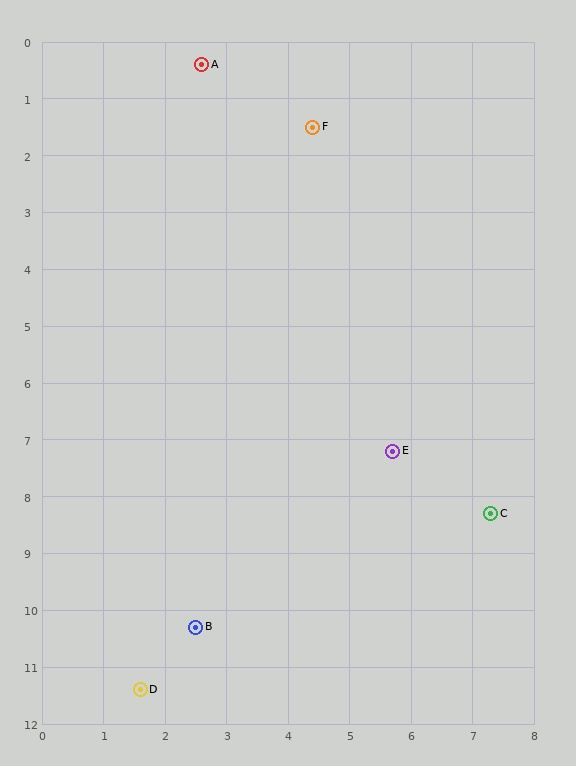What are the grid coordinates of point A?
Point A is at approximately (2.6, 0.4).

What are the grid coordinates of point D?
Point D is at approximately (1.6, 11.4).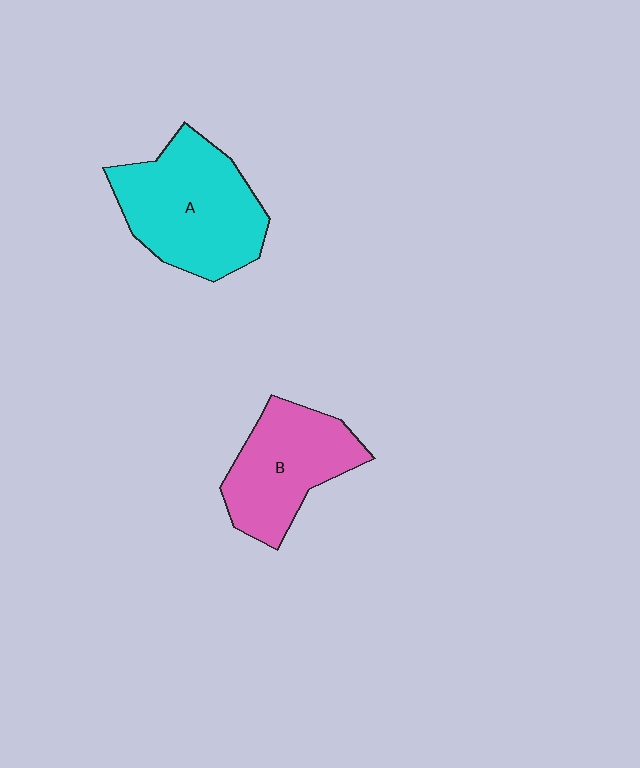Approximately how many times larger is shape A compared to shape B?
Approximately 1.3 times.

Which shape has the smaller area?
Shape B (pink).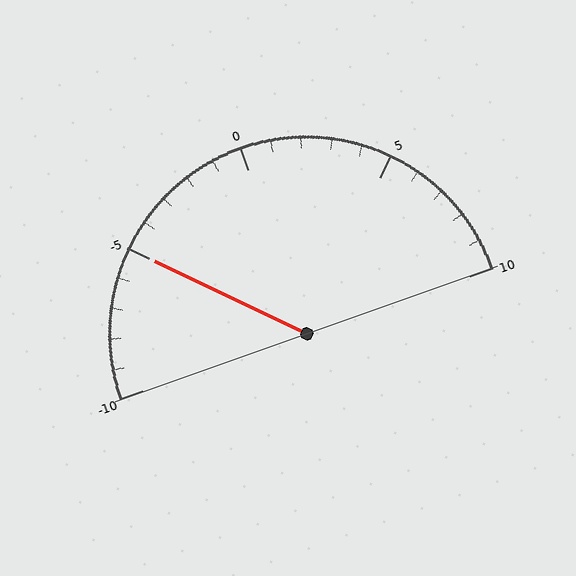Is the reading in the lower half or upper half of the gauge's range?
The reading is in the lower half of the range (-10 to 10).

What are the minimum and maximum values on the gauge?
The gauge ranges from -10 to 10.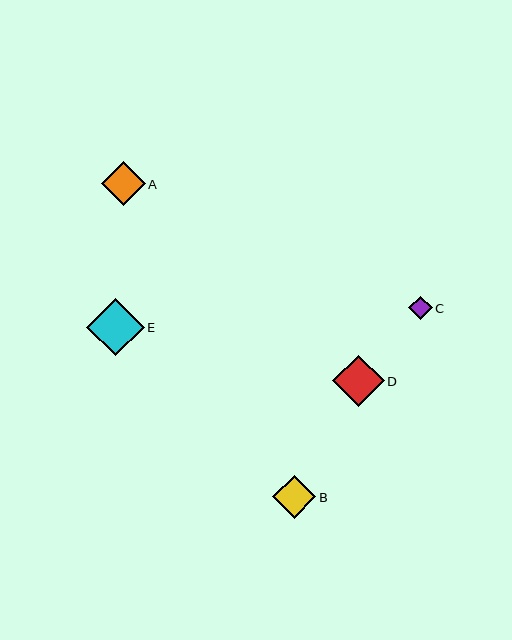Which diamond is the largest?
Diamond E is the largest with a size of approximately 57 pixels.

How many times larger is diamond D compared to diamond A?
Diamond D is approximately 1.2 times the size of diamond A.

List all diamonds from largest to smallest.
From largest to smallest: E, D, A, B, C.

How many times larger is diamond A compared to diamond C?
Diamond A is approximately 1.9 times the size of diamond C.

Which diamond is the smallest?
Diamond C is the smallest with a size of approximately 23 pixels.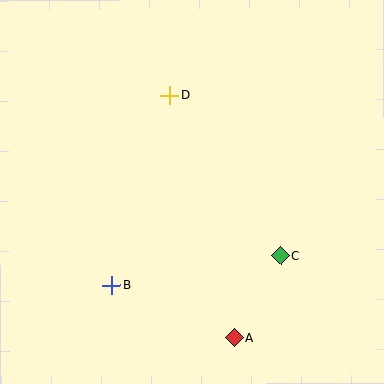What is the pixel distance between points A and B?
The distance between A and B is 134 pixels.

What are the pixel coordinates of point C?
Point C is at (281, 256).